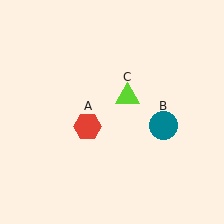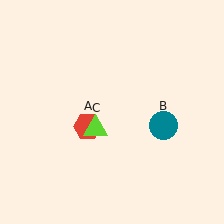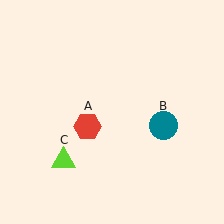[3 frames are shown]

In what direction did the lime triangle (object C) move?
The lime triangle (object C) moved down and to the left.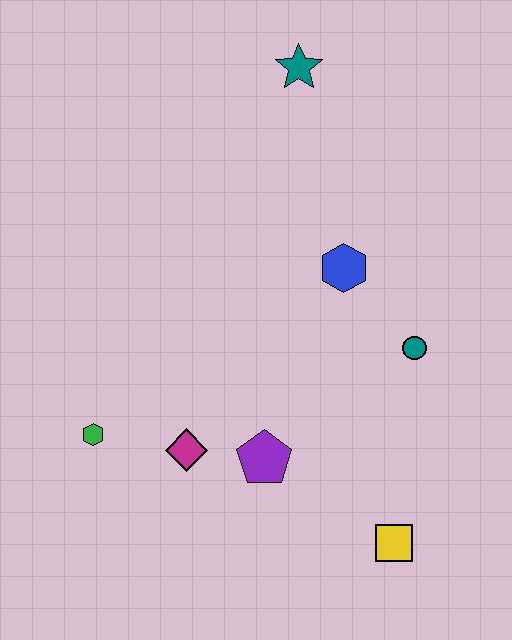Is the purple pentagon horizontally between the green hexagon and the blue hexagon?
Yes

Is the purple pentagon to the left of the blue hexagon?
Yes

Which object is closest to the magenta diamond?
The purple pentagon is closest to the magenta diamond.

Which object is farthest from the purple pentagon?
The teal star is farthest from the purple pentagon.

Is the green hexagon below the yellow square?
No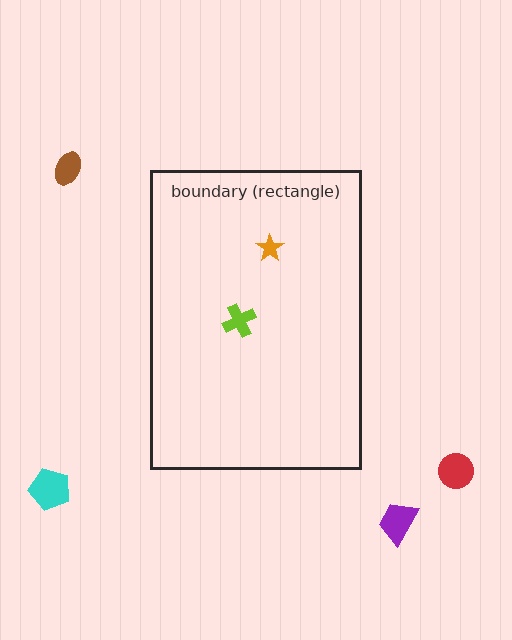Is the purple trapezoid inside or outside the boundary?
Outside.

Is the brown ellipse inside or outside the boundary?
Outside.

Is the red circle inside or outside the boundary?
Outside.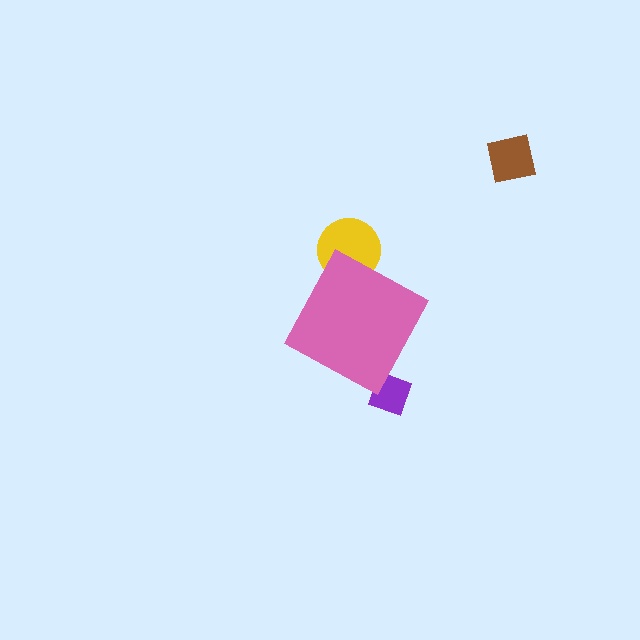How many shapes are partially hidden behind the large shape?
2 shapes are partially hidden.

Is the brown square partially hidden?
No, the brown square is fully visible.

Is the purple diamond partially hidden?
Yes, the purple diamond is partially hidden behind the pink diamond.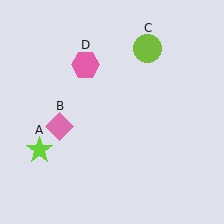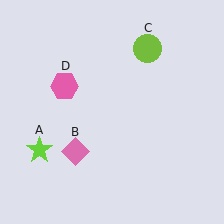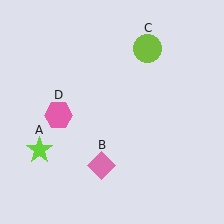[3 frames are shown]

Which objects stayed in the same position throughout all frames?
Lime star (object A) and lime circle (object C) remained stationary.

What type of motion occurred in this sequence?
The pink diamond (object B), pink hexagon (object D) rotated counterclockwise around the center of the scene.